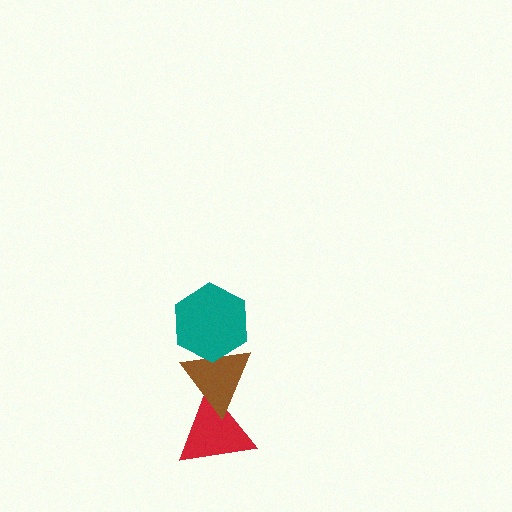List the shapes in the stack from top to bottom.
From top to bottom: the teal hexagon, the brown triangle, the red triangle.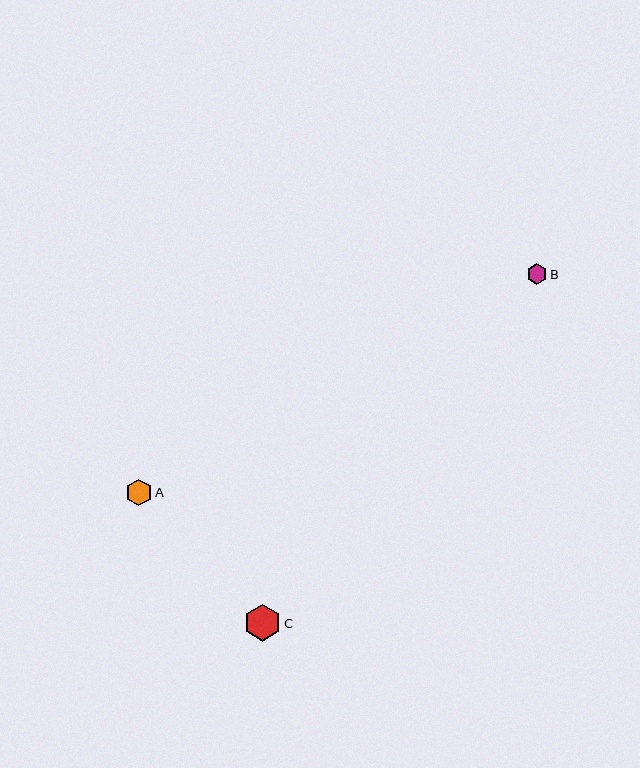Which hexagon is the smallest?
Hexagon B is the smallest with a size of approximately 20 pixels.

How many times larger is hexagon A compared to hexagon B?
Hexagon A is approximately 1.3 times the size of hexagon B.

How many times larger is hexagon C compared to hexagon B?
Hexagon C is approximately 1.8 times the size of hexagon B.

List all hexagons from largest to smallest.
From largest to smallest: C, A, B.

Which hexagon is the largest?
Hexagon C is the largest with a size of approximately 37 pixels.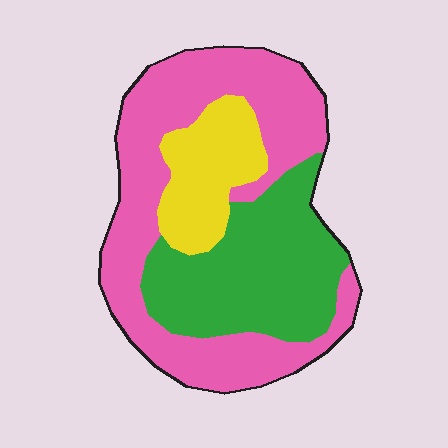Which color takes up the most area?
Pink, at roughly 50%.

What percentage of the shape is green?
Green covers roughly 35% of the shape.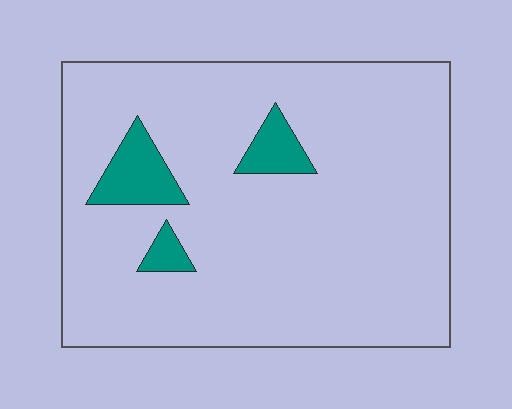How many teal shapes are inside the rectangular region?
3.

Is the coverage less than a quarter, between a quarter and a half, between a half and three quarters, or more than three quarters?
Less than a quarter.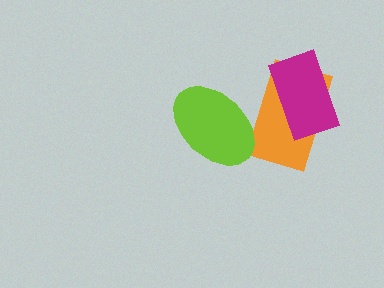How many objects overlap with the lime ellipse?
1 object overlaps with the lime ellipse.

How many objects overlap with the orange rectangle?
2 objects overlap with the orange rectangle.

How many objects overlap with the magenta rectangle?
1 object overlaps with the magenta rectangle.